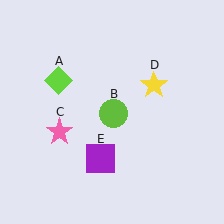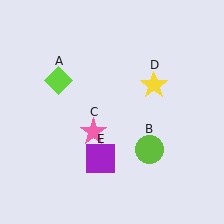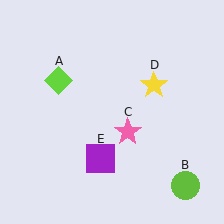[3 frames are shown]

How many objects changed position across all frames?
2 objects changed position: lime circle (object B), pink star (object C).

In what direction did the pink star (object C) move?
The pink star (object C) moved right.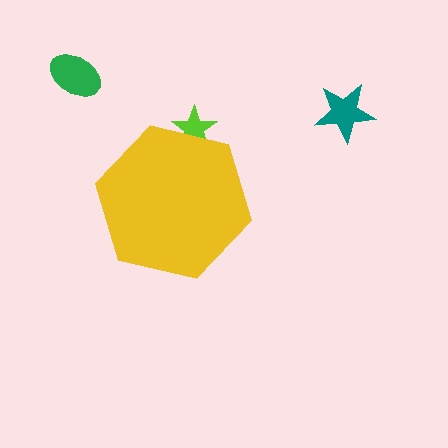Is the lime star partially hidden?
Yes, the lime star is partially hidden behind the yellow hexagon.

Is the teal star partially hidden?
No, the teal star is fully visible.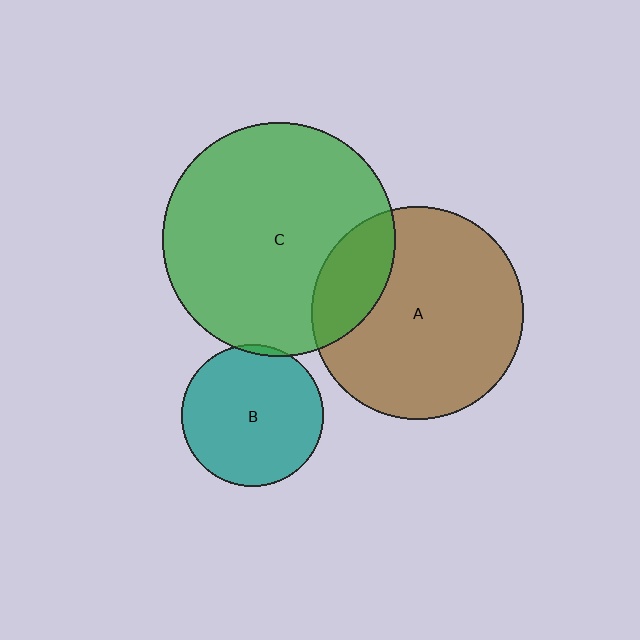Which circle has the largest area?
Circle C (green).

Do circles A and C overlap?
Yes.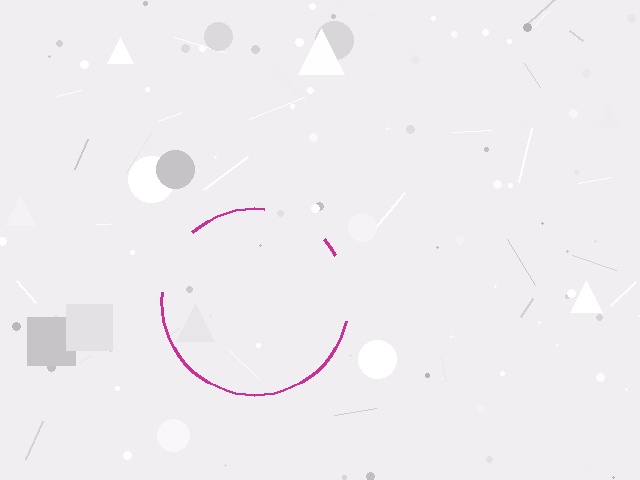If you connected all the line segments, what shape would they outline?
They would outline a circle.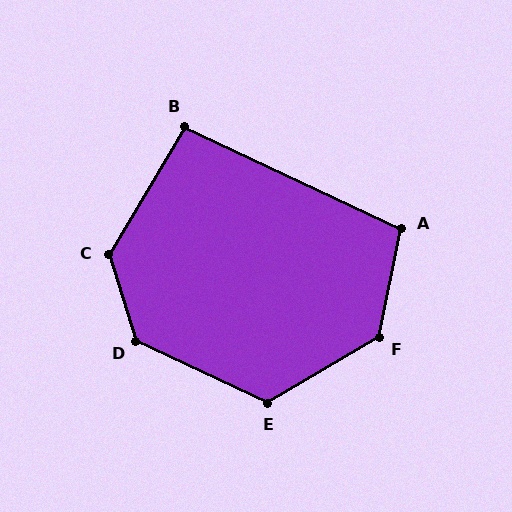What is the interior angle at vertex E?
Approximately 124 degrees (obtuse).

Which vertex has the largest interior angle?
D, at approximately 132 degrees.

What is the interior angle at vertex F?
Approximately 132 degrees (obtuse).